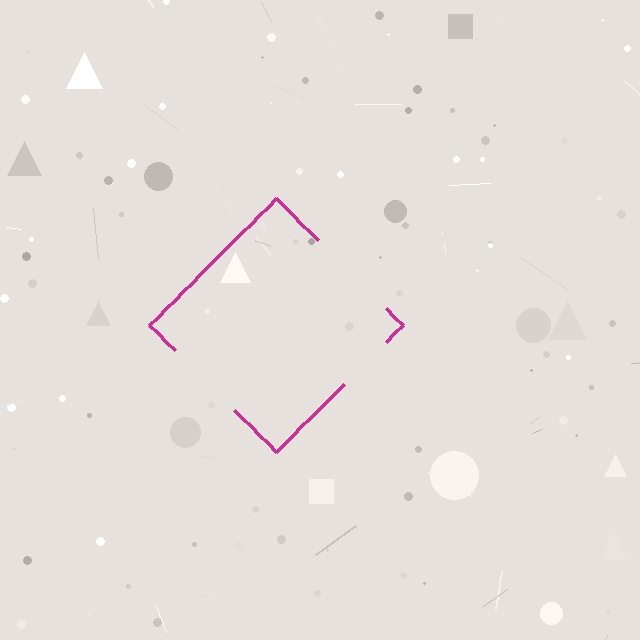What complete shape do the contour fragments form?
The contour fragments form a diamond.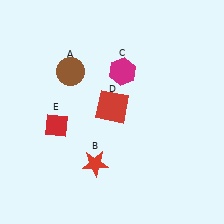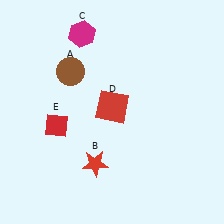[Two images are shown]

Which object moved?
The magenta hexagon (C) moved left.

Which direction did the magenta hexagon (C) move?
The magenta hexagon (C) moved left.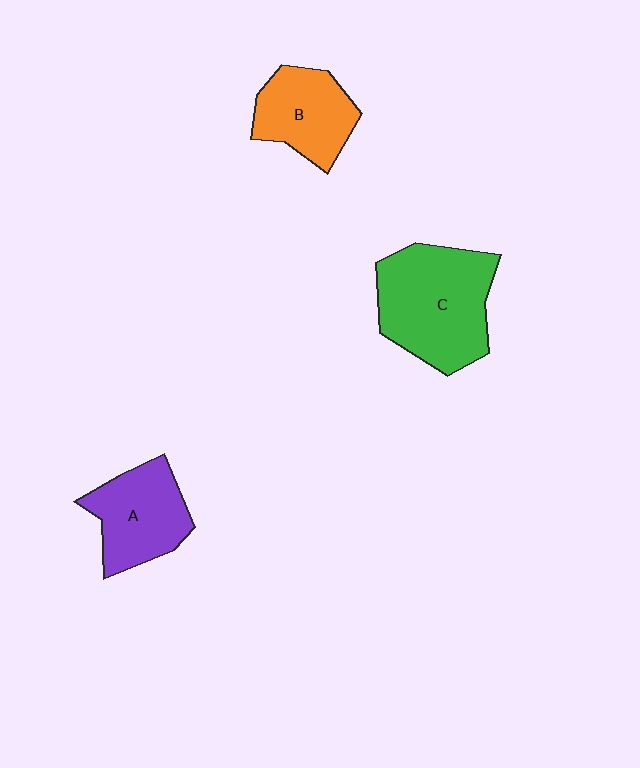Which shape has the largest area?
Shape C (green).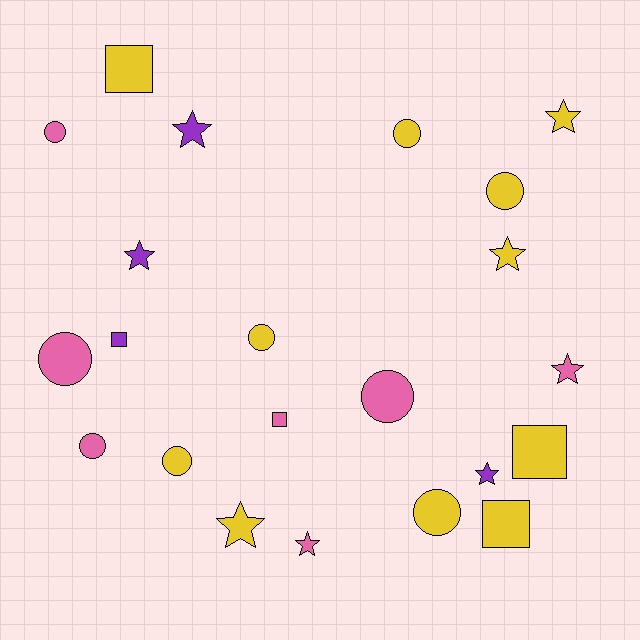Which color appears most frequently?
Yellow, with 11 objects.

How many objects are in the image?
There are 22 objects.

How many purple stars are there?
There are 3 purple stars.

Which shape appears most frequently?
Circle, with 9 objects.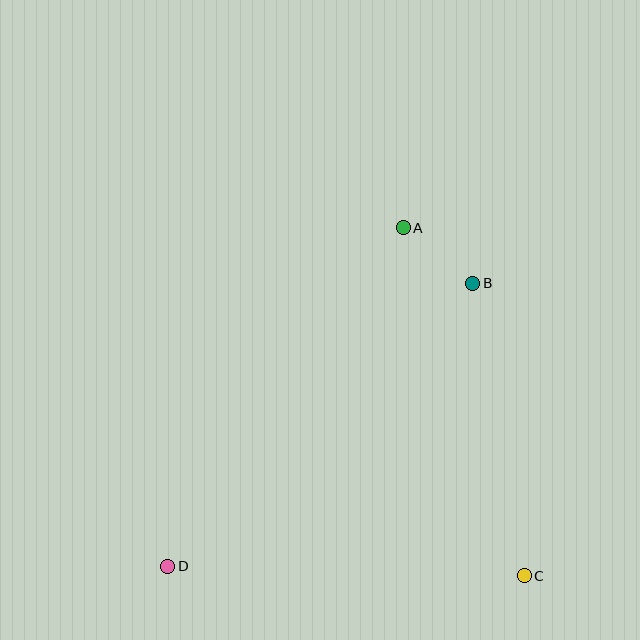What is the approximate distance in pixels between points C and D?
The distance between C and D is approximately 357 pixels.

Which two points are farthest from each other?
Points B and D are farthest from each other.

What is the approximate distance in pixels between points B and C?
The distance between B and C is approximately 297 pixels.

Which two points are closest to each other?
Points A and B are closest to each other.